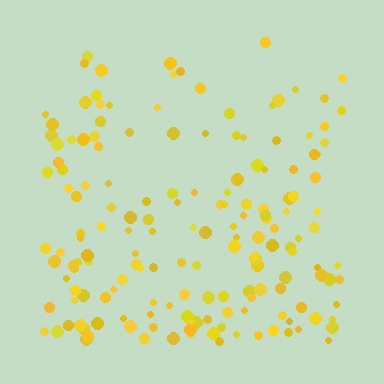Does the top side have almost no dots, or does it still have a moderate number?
Still a moderate number, just noticeably fewer than the bottom.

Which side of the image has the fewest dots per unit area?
The top.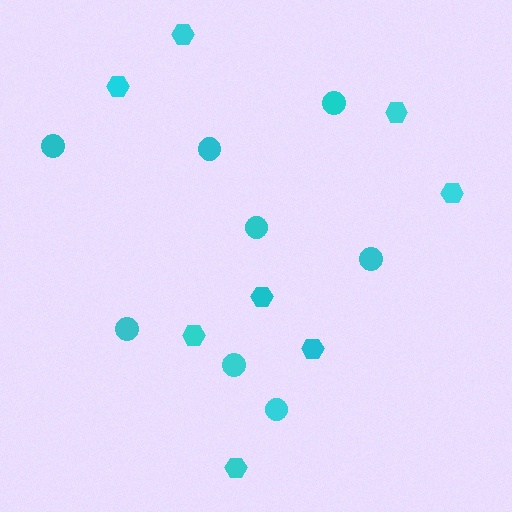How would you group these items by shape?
There are 2 groups: one group of hexagons (8) and one group of circles (8).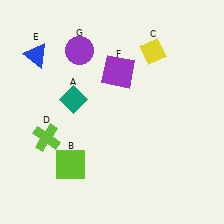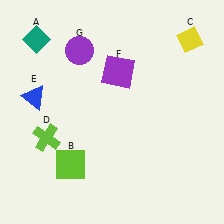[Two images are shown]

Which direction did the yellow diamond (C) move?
The yellow diamond (C) moved right.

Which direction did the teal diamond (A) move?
The teal diamond (A) moved up.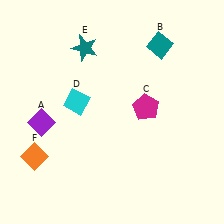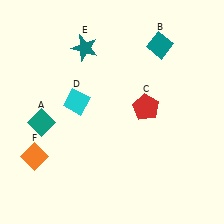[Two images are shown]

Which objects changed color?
A changed from purple to teal. C changed from magenta to red.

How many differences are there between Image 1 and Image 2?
There are 2 differences between the two images.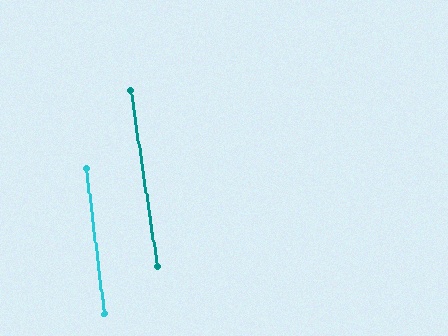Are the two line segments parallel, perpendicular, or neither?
Parallel — their directions differ by only 1.4°.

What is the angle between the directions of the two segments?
Approximately 1 degree.